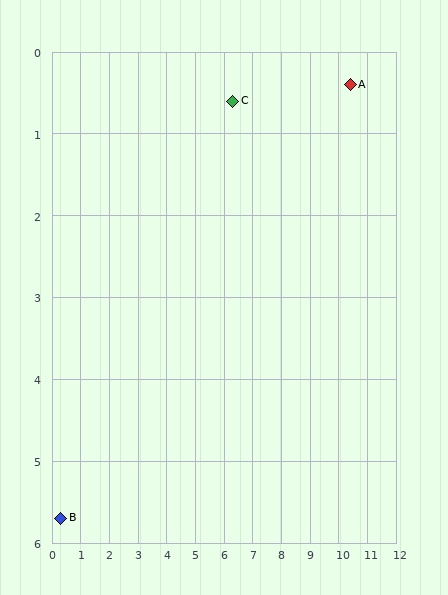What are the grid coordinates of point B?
Point B is at approximately (0.3, 5.7).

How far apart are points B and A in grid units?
Points B and A are about 11.4 grid units apart.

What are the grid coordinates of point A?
Point A is at approximately (10.4, 0.4).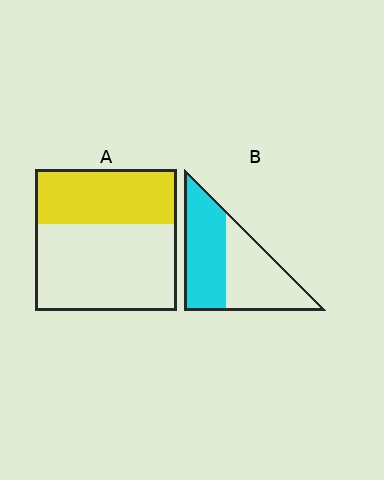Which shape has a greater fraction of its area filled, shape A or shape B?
Shape B.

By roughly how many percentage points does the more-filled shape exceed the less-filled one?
By roughly 10 percentage points (B over A).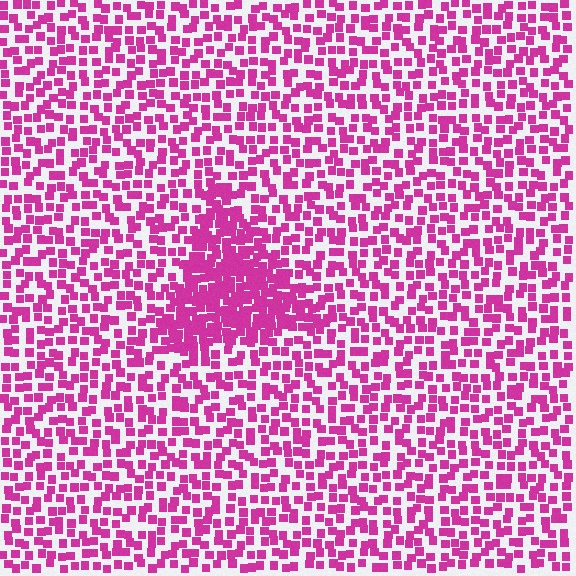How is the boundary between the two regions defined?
The boundary is defined by a change in element density (approximately 2.1x ratio). All elements are the same color, size, and shape.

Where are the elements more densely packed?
The elements are more densely packed inside the triangle boundary.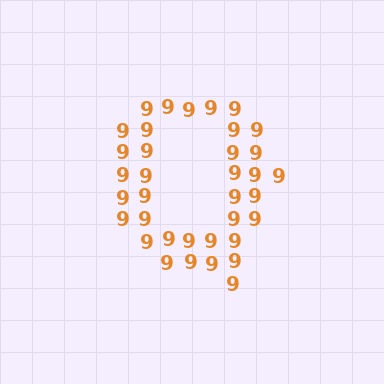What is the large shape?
The large shape is the letter Q.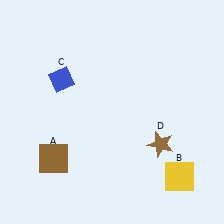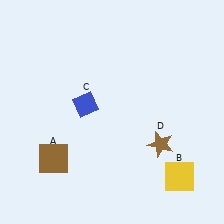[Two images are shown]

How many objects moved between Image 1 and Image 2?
1 object moved between the two images.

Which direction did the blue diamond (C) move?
The blue diamond (C) moved down.